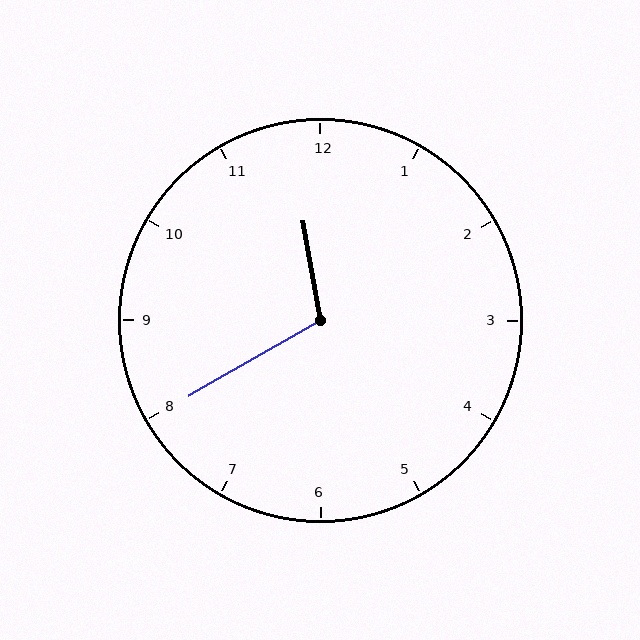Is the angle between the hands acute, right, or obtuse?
It is obtuse.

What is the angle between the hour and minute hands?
Approximately 110 degrees.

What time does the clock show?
11:40.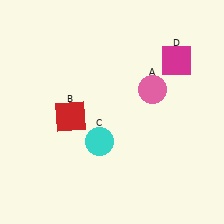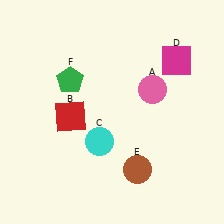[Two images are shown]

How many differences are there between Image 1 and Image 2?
There are 2 differences between the two images.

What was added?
A brown circle (E), a green pentagon (F) were added in Image 2.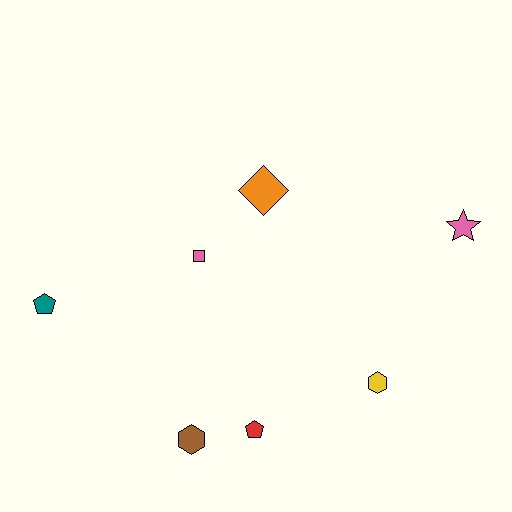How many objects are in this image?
There are 7 objects.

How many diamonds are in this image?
There is 1 diamond.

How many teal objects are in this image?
There is 1 teal object.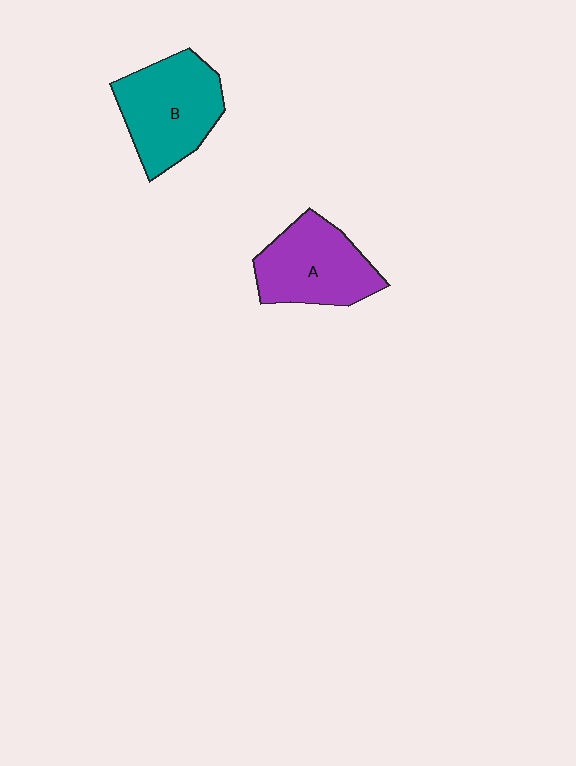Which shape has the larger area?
Shape B (teal).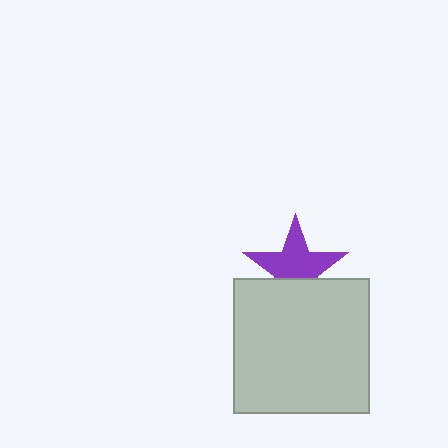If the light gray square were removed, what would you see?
You would see the complete purple star.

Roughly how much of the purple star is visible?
Most of it is visible (roughly 65%).